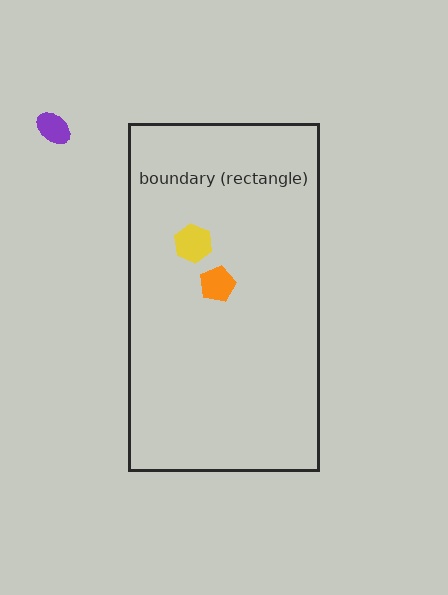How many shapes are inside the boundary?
2 inside, 1 outside.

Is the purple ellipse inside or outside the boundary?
Outside.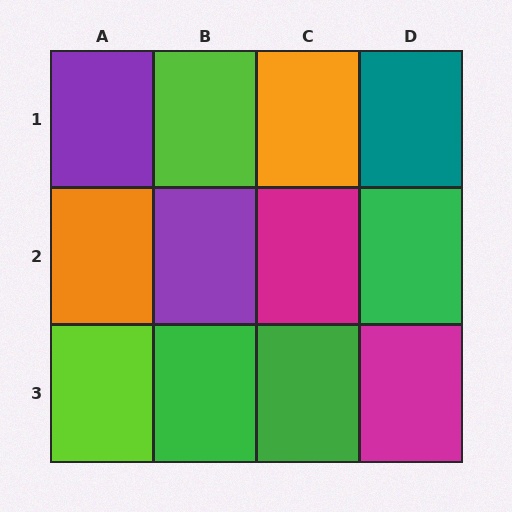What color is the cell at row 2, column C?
Magenta.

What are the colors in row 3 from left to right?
Lime, green, green, magenta.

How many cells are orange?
2 cells are orange.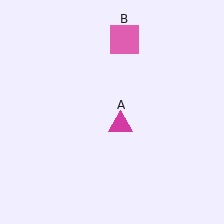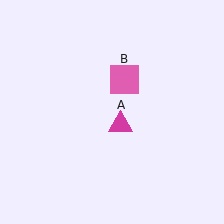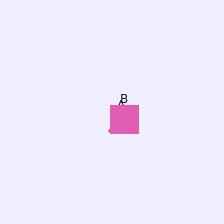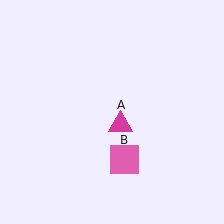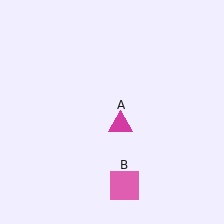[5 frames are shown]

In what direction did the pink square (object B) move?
The pink square (object B) moved down.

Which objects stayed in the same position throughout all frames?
Magenta triangle (object A) remained stationary.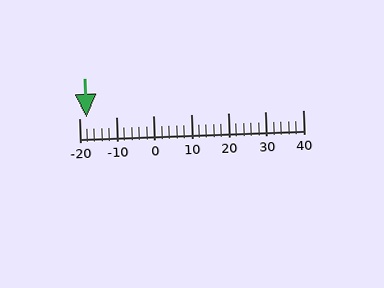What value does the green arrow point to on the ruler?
The green arrow points to approximately -18.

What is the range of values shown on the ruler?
The ruler shows values from -20 to 40.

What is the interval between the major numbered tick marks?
The major tick marks are spaced 10 units apart.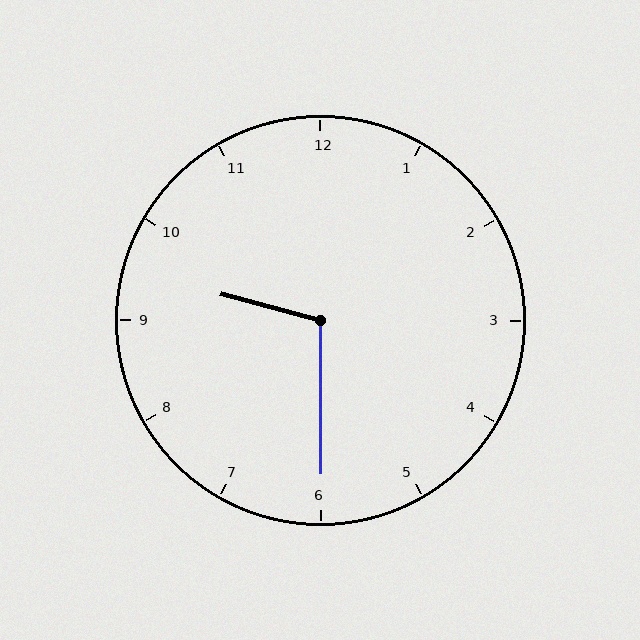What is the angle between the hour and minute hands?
Approximately 105 degrees.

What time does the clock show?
9:30.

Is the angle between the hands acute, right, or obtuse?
It is obtuse.